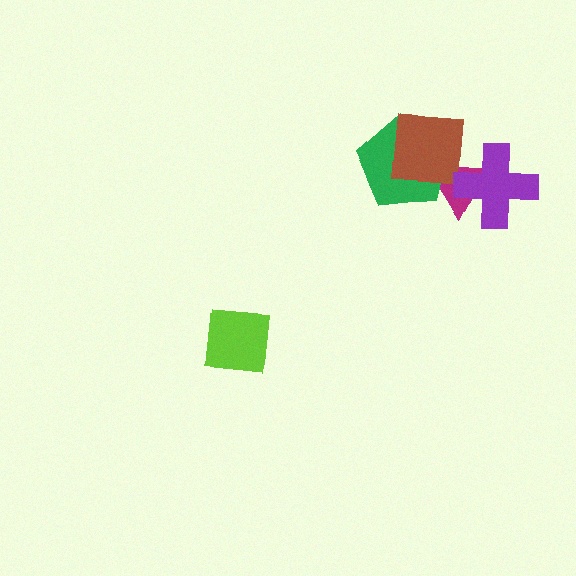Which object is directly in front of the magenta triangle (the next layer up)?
The green pentagon is directly in front of the magenta triangle.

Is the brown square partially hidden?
Yes, it is partially covered by another shape.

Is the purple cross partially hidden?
No, no other shape covers it.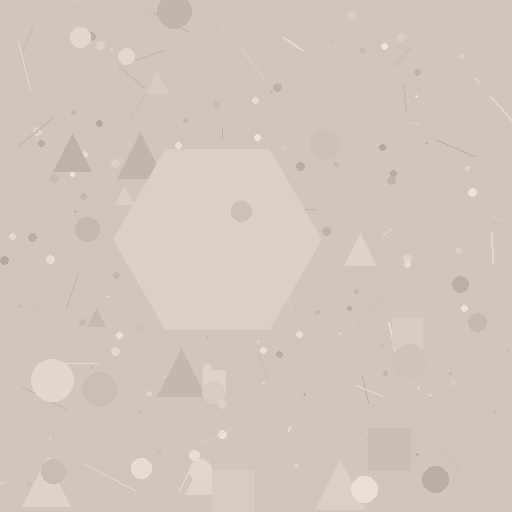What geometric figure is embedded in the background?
A hexagon is embedded in the background.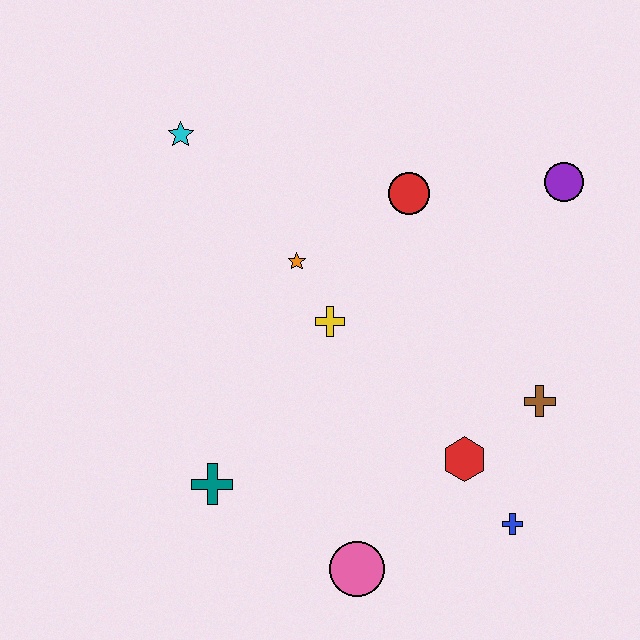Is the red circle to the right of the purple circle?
No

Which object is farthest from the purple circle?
The teal cross is farthest from the purple circle.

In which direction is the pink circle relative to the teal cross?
The pink circle is to the right of the teal cross.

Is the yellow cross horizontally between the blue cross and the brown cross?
No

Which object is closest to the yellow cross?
The orange star is closest to the yellow cross.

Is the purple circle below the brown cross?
No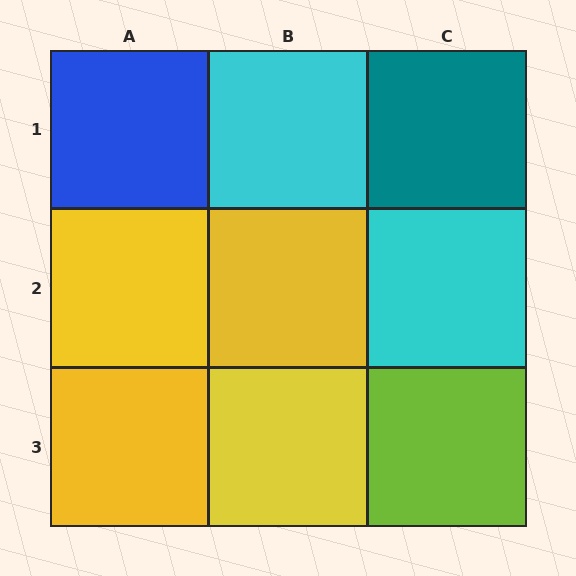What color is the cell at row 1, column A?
Blue.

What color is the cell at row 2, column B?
Yellow.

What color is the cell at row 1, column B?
Cyan.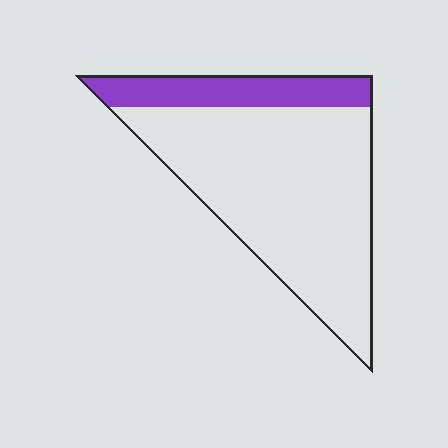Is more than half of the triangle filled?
No.